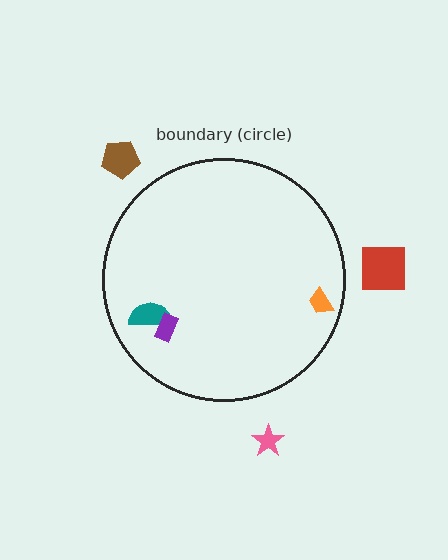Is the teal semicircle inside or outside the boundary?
Inside.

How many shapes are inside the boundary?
3 inside, 3 outside.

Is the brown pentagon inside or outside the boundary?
Outside.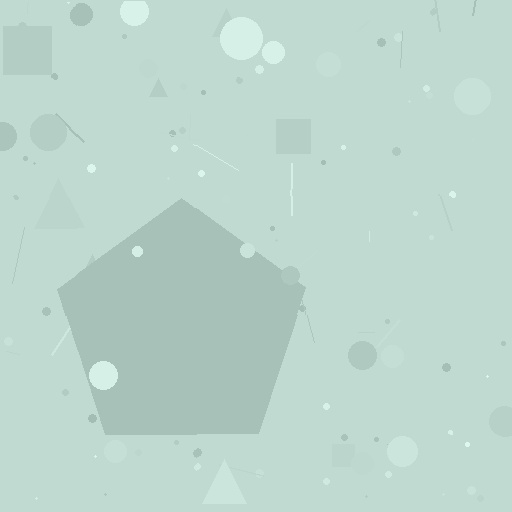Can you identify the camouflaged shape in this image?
The camouflaged shape is a pentagon.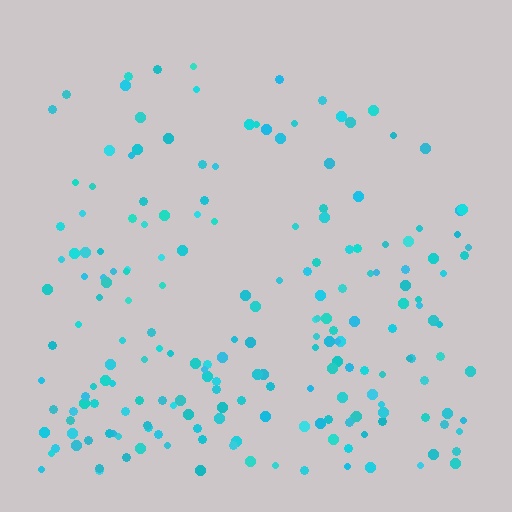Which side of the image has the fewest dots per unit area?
The top.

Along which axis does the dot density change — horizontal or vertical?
Vertical.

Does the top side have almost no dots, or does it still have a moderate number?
Still a moderate number, just noticeably fewer than the bottom.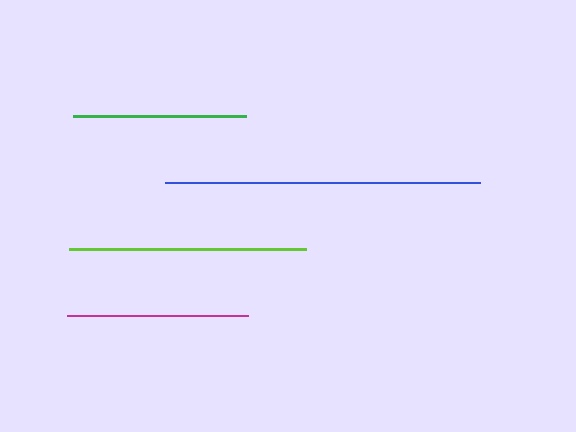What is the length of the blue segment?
The blue segment is approximately 314 pixels long.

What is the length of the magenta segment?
The magenta segment is approximately 181 pixels long.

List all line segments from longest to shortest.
From longest to shortest: blue, lime, magenta, green.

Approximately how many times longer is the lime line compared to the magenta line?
The lime line is approximately 1.3 times the length of the magenta line.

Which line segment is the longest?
The blue line is the longest at approximately 314 pixels.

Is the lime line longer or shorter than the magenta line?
The lime line is longer than the magenta line.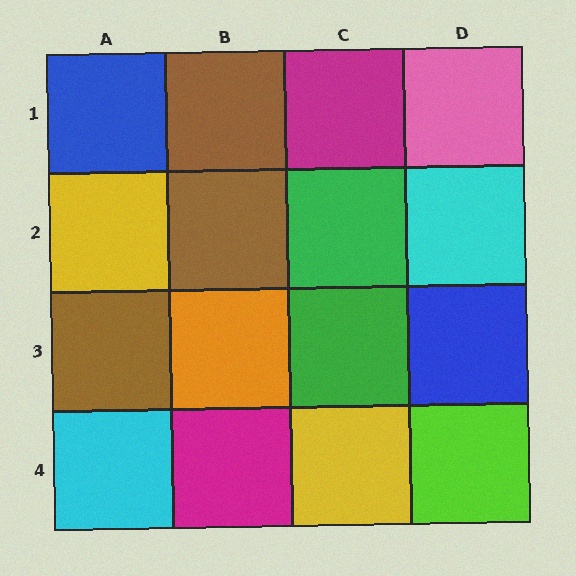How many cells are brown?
3 cells are brown.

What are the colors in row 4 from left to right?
Cyan, magenta, yellow, lime.